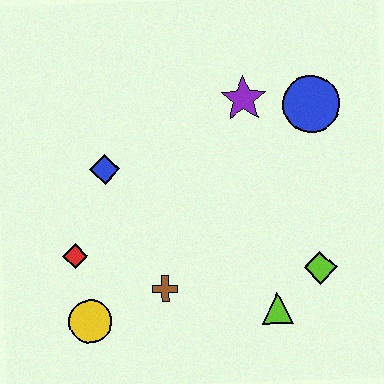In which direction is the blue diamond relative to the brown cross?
The blue diamond is above the brown cross.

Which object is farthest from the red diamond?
The blue circle is farthest from the red diamond.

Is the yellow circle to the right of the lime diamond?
No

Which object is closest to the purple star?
The blue circle is closest to the purple star.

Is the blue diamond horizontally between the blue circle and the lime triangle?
No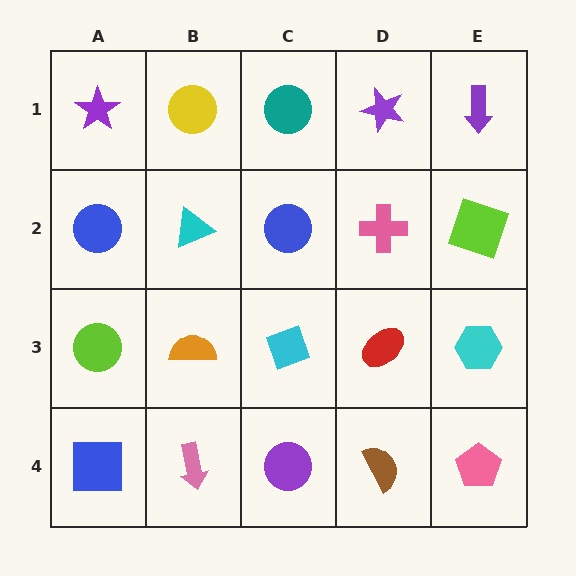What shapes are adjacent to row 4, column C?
A cyan diamond (row 3, column C), a pink arrow (row 4, column B), a brown semicircle (row 4, column D).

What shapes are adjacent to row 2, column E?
A purple arrow (row 1, column E), a cyan hexagon (row 3, column E), a pink cross (row 2, column D).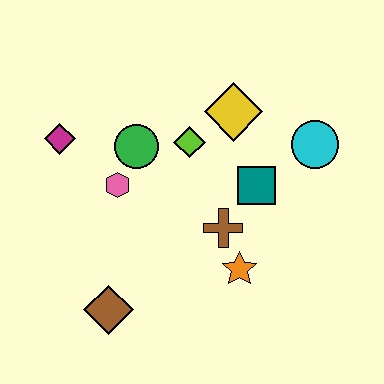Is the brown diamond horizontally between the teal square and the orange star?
No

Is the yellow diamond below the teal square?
No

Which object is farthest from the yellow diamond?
The brown diamond is farthest from the yellow diamond.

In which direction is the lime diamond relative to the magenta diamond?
The lime diamond is to the right of the magenta diamond.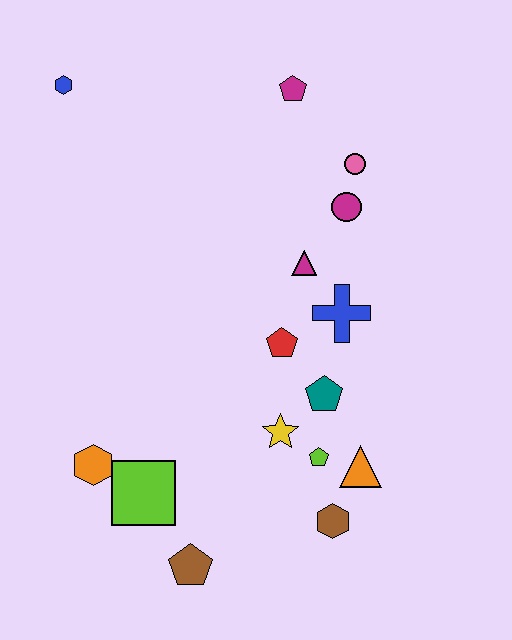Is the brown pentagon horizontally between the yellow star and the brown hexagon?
No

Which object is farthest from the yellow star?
The blue hexagon is farthest from the yellow star.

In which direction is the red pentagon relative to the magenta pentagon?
The red pentagon is below the magenta pentagon.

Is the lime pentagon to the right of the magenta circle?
No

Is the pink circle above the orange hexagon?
Yes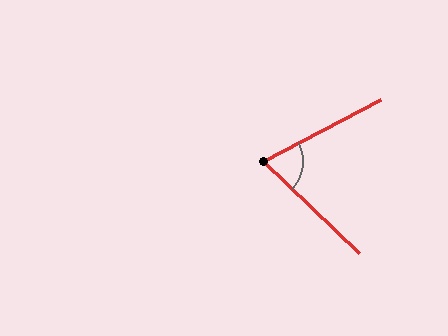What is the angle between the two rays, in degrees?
Approximately 72 degrees.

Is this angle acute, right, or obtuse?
It is acute.